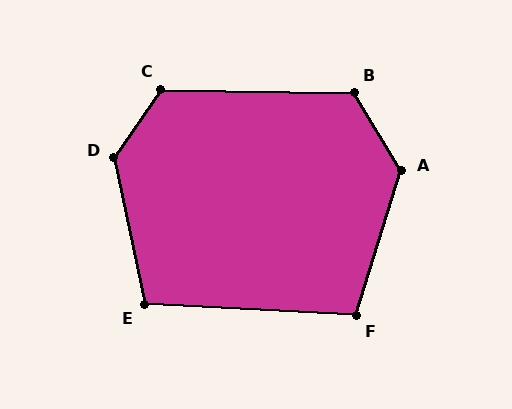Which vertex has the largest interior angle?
D, at approximately 134 degrees.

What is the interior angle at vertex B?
Approximately 122 degrees (obtuse).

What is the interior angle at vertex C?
Approximately 123 degrees (obtuse).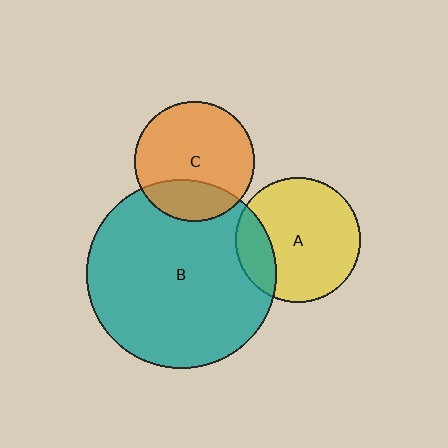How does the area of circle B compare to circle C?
Approximately 2.5 times.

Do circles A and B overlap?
Yes.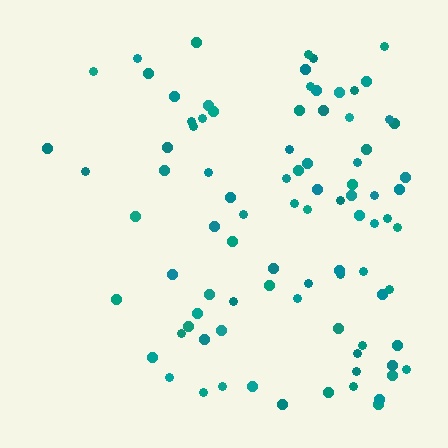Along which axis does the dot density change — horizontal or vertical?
Horizontal.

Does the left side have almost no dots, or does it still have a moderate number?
Still a moderate number, just noticeably fewer than the right.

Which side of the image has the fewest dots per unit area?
The left.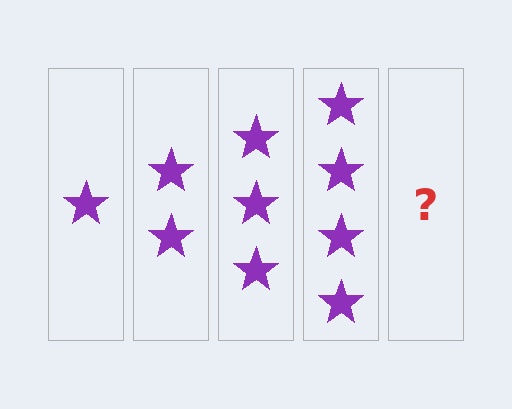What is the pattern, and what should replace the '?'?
The pattern is that each step adds one more star. The '?' should be 5 stars.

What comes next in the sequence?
The next element should be 5 stars.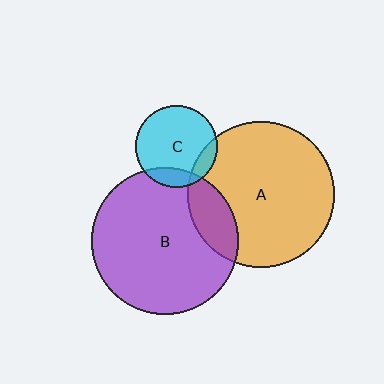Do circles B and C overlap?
Yes.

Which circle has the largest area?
Circle B (purple).